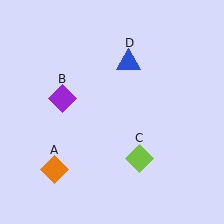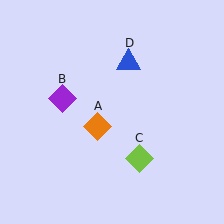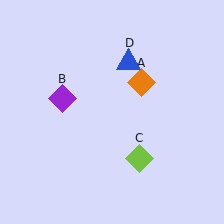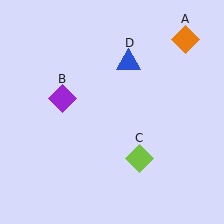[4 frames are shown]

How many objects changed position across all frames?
1 object changed position: orange diamond (object A).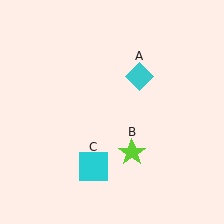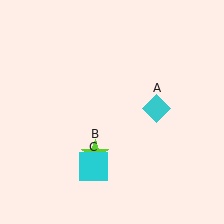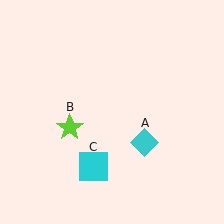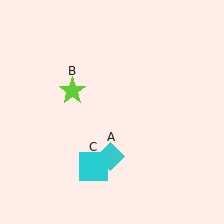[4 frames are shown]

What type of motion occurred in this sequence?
The cyan diamond (object A), lime star (object B) rotated clockwise around the center of the scene.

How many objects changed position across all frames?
2 objects changed position: cyan diamond (object A), lime star (object B).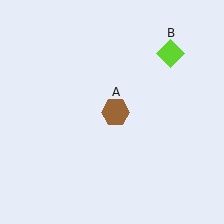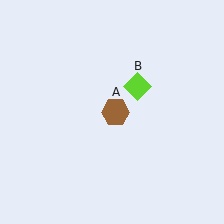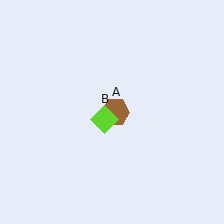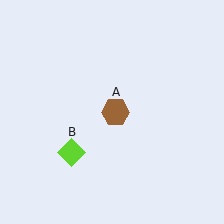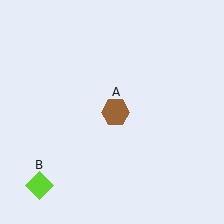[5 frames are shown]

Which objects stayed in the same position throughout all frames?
Brown hexagon (object A) remained stationary.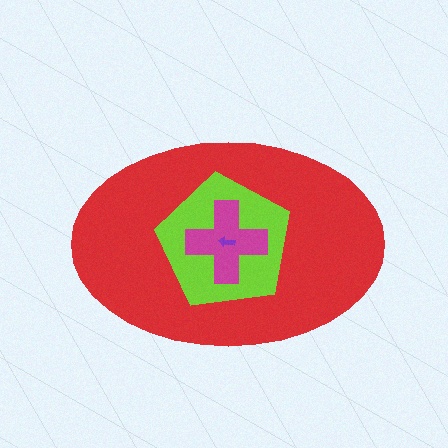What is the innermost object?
The purple arrow.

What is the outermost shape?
The red ellipse.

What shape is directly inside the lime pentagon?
The magenta cross.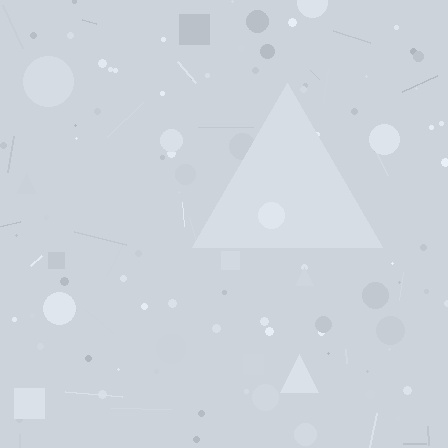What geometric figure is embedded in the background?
A triangle is embedded in the background.